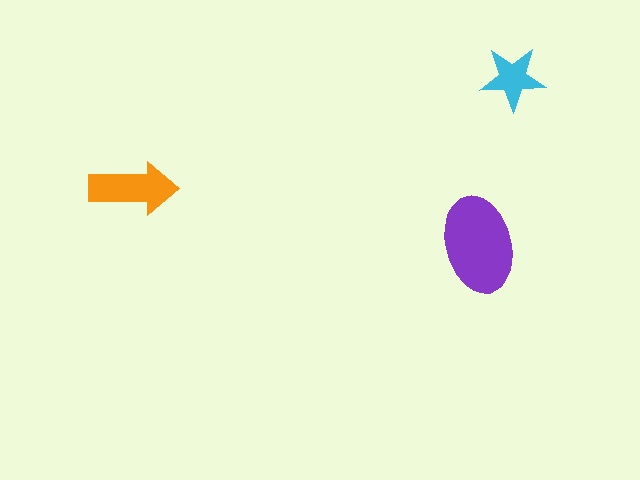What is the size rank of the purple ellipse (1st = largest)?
1st.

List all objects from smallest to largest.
The cyan star, the orange arrow, the purple ellipse.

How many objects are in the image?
There are 3 objects in the image.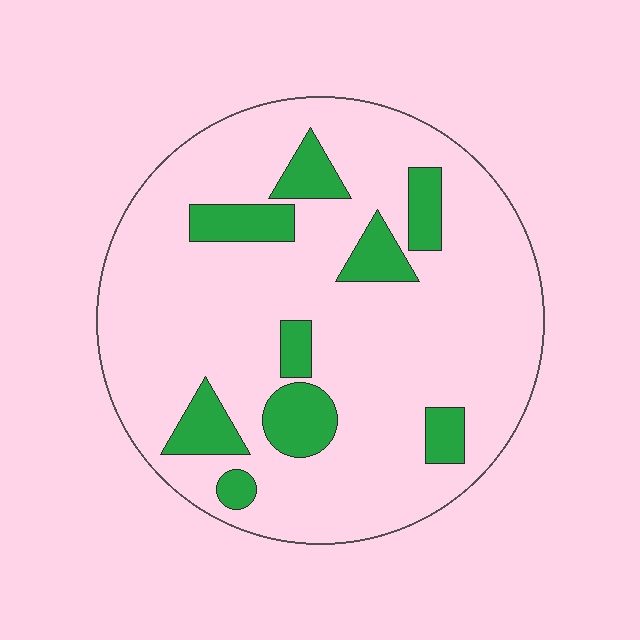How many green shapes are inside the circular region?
9.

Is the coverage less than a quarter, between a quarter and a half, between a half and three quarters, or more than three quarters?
Less than a quarter.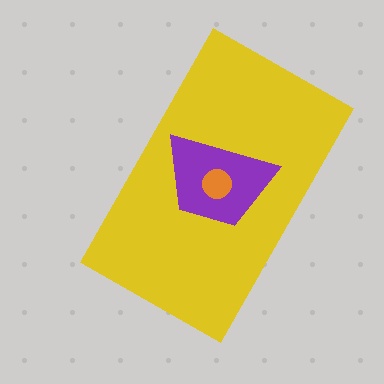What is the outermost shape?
The yellow rectangle.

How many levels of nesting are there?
3.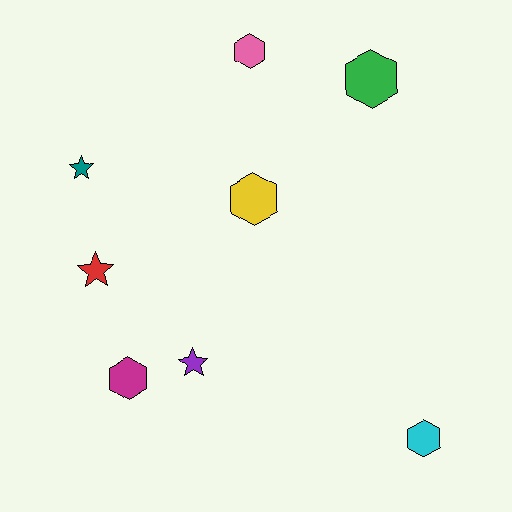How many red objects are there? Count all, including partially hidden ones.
There is 1 red object.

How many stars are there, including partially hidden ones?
There are 3 stars.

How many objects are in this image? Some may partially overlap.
There are 8 objects.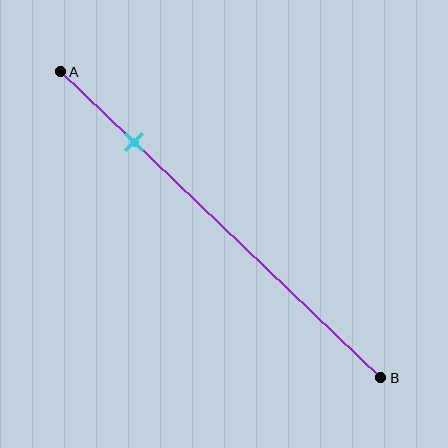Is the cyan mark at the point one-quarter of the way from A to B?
Yes, the mark is approximately at the one-quarter point.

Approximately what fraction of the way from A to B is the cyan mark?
The cyan mark is approximately 25% of the way from A to B.